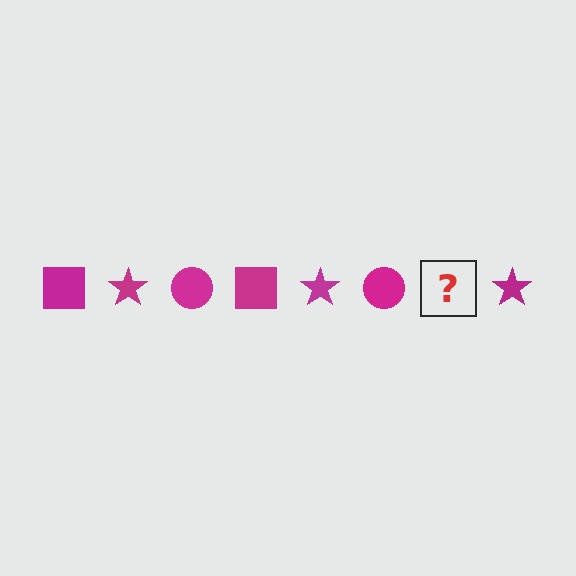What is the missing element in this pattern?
The missing element is a magenta square.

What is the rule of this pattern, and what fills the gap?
The rule is that the pattern cycles through square, star, circle shapes in magenta. The gap should be filled with a magenta square.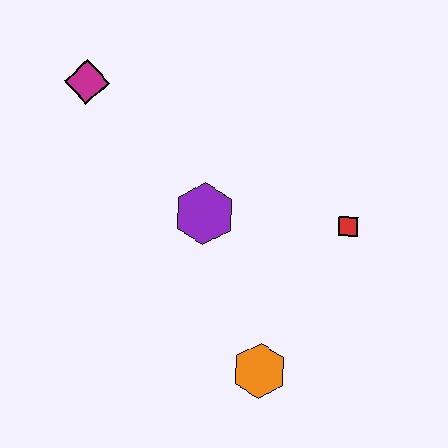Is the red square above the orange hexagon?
Yes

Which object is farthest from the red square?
The magenta diamond is farthest from the red square.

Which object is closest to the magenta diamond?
The purple hexagon is closest to the magenta diamond.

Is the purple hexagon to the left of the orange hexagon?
Yes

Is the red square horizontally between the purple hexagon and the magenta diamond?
No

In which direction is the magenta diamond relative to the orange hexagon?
The magenta diamond is above the orange hexagon.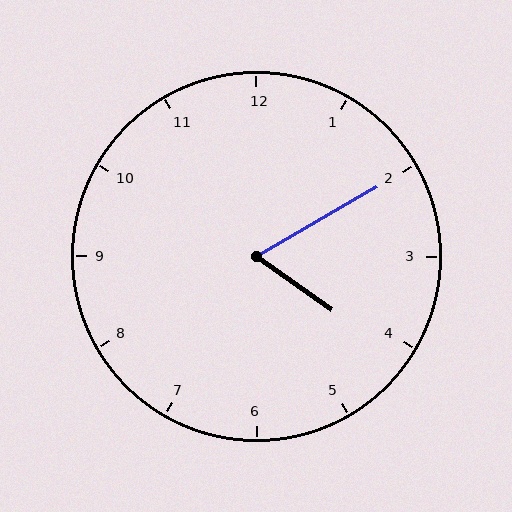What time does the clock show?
4:10.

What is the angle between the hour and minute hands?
Approximately 65 degrees.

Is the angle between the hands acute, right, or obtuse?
It is acute.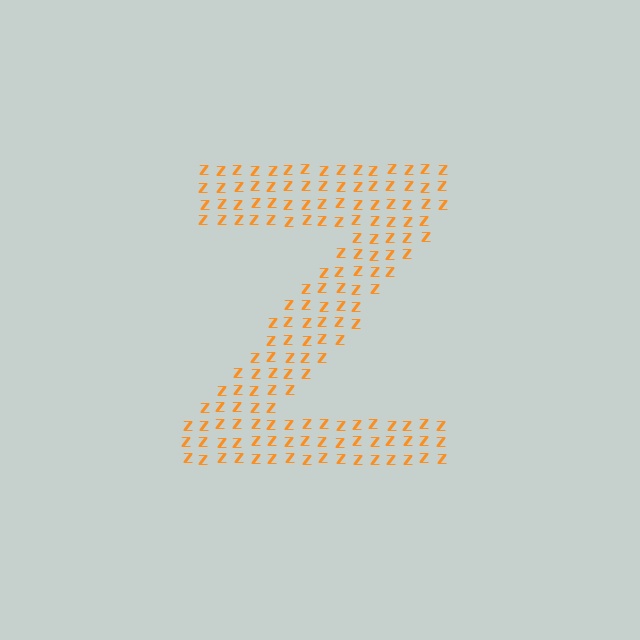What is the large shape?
The large shape is the letter Z.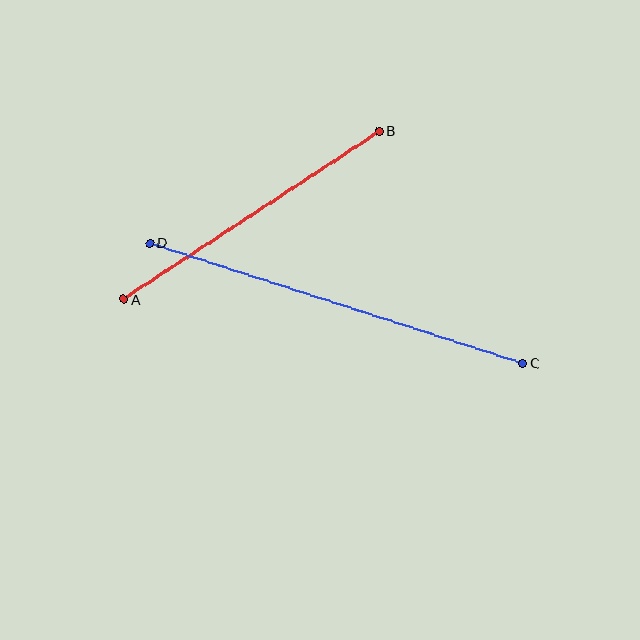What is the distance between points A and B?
The distance is approximately 306 pixels.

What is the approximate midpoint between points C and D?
The midpoint is at approximately (336, 303) pixels.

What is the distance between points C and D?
The distance is approximately 392 pixels.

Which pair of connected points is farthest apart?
Points C and D are farthest apart.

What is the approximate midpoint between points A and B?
The midpoint is at approximately (252, 215) pixels.